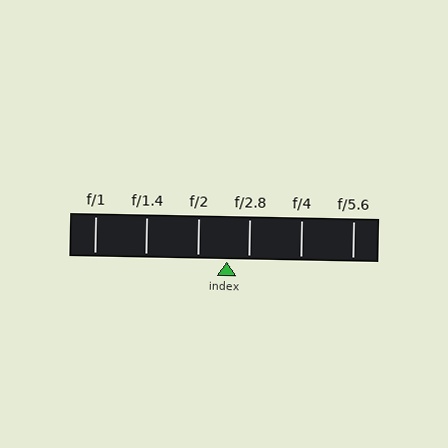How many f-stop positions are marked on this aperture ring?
There are 6 f-stop positions marked.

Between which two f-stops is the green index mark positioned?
The index mark is between f/2 and f/2.8.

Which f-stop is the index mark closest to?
The index mark is closest to f/2.8.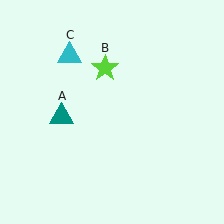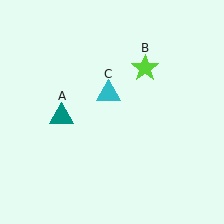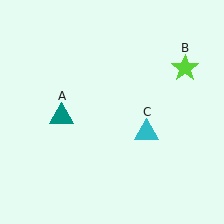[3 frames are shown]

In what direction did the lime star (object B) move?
The lime star (object B) moved right.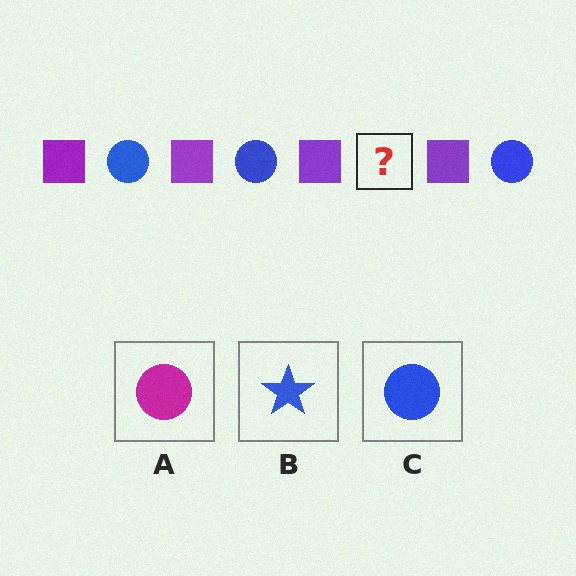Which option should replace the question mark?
Option C.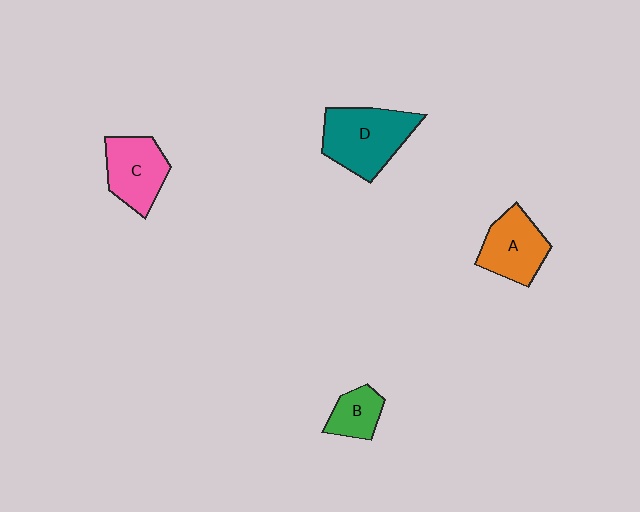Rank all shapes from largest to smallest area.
From largest to smallest: D (teal), C (pink), A (orange), B (green).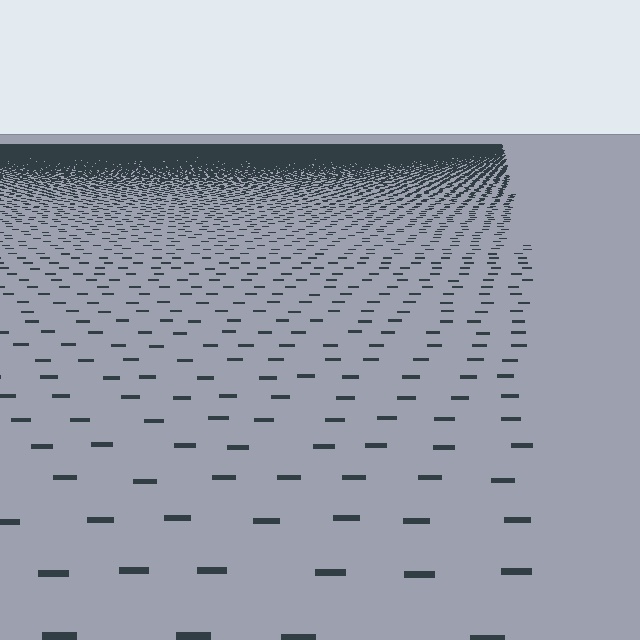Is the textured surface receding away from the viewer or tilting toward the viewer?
The surface is receding away from the viewer. Texture elements get smaller and denser toward the top.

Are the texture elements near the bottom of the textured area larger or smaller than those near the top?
Larger. Near the bottom, elements are closer to the viewer and appear at a bigger on-screen size.